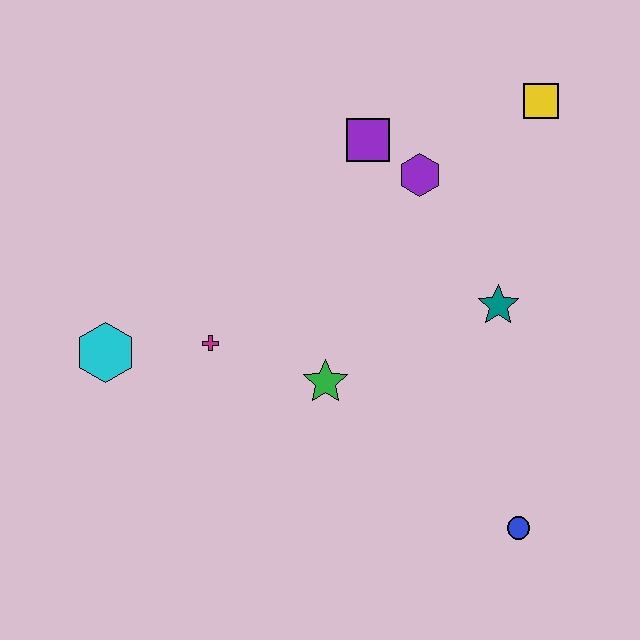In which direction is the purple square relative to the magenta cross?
The purple square is above the magenta cross.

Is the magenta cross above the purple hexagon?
No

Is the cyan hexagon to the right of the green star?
No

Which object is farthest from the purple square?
The blue circle is farthest from the purple square.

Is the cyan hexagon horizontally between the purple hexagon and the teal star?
No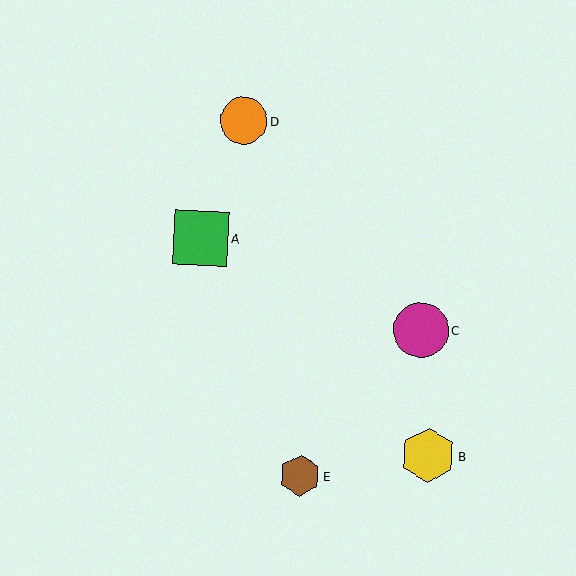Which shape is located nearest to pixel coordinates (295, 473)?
The brown hexagon (labeled E) at (300, 475) is nearest to that location.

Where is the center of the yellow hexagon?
The center of the yellow hexagon is at (428, 455).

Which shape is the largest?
The magenta circle (labeled C) is the largest.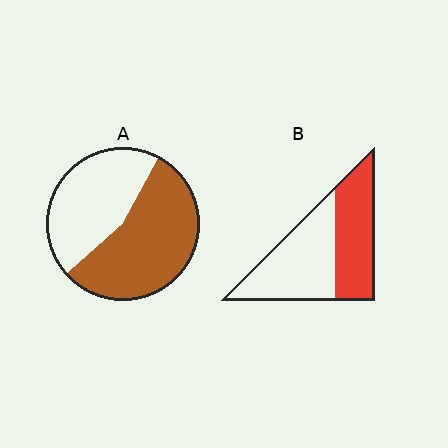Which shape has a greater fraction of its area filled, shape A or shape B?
Shape A.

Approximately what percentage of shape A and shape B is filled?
A is approximately 55% and B is approximately 45%.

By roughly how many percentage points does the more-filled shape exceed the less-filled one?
By roughly 10 percentage points (A over B).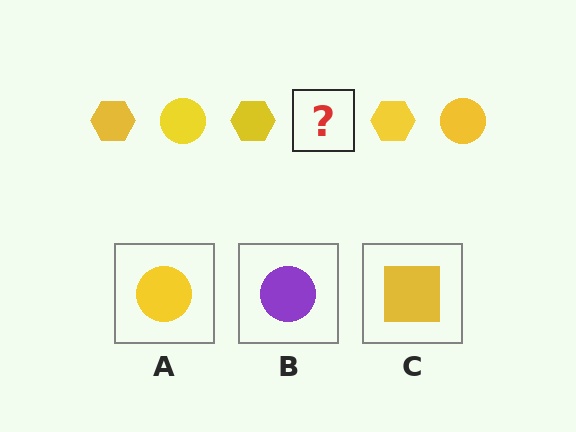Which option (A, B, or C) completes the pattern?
A.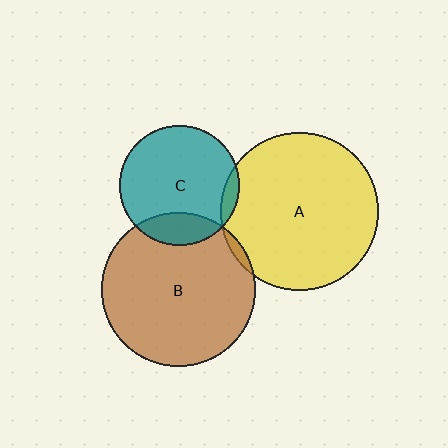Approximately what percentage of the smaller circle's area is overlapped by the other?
Approximately 5%.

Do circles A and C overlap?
Yes.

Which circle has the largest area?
Circle A (yellow).